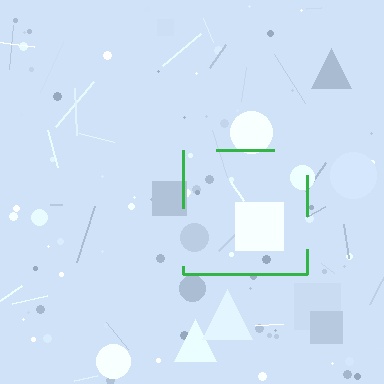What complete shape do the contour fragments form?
The contour fragments form a square.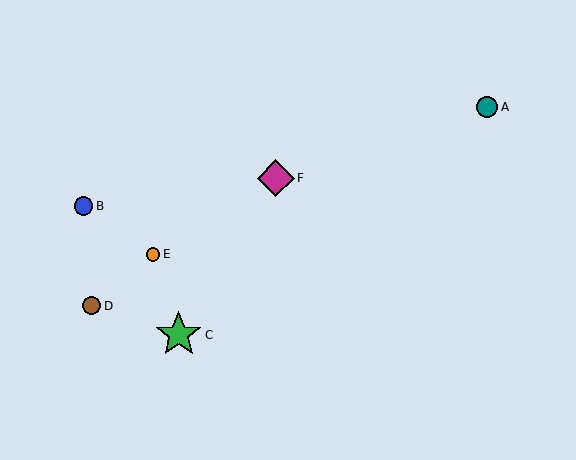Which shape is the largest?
The green star (labeled C) is the largest.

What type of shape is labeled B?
Shape B is a blue circle.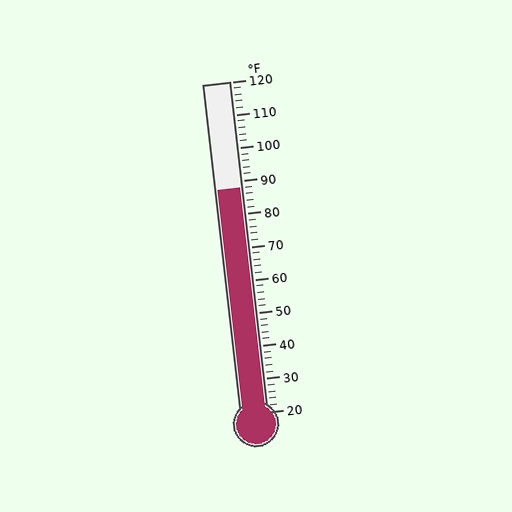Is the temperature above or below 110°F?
The temperature is below 110°F.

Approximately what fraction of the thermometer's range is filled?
The thermometer is filled to approximately 70% of its range.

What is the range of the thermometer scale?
The thermometer scale ranges from 20°F to 120°F.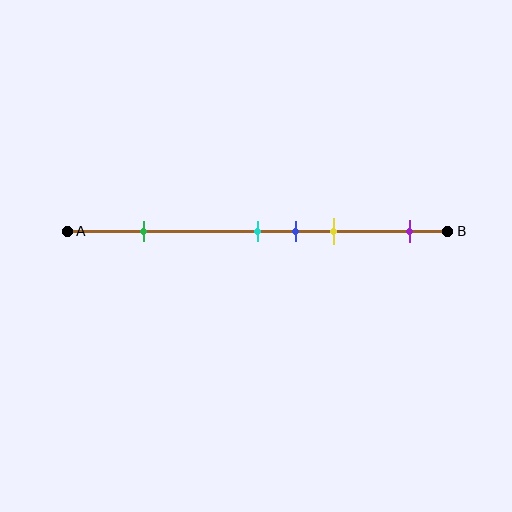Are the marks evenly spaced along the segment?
No, the marks are not evenly spaced.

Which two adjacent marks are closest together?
The cyan and blue marks are the closest adjacent pair.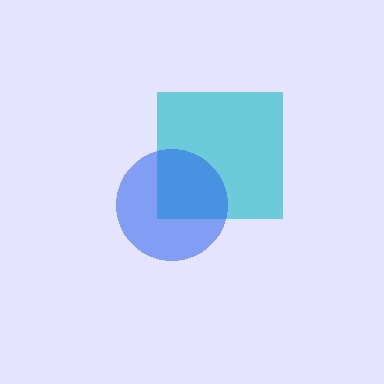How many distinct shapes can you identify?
There are 2 distinct shapes: a cyan square, a blue circle.